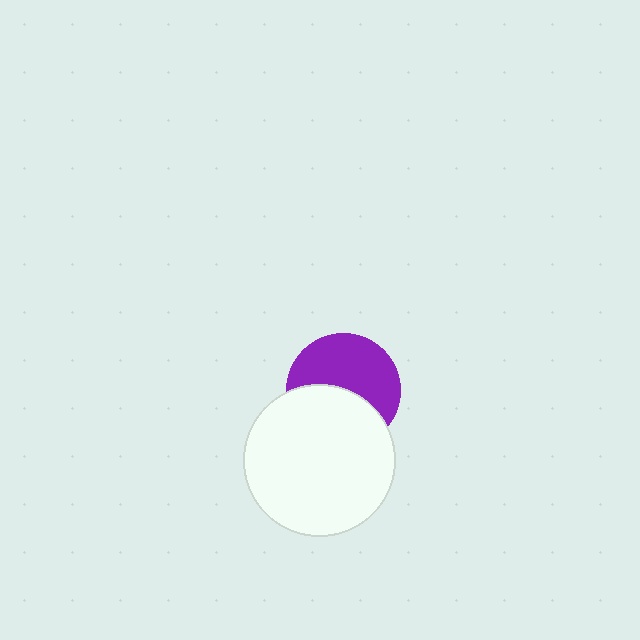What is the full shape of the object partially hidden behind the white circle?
The partially hidden object is a purple circle.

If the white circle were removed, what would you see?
You would see the complete purple circle.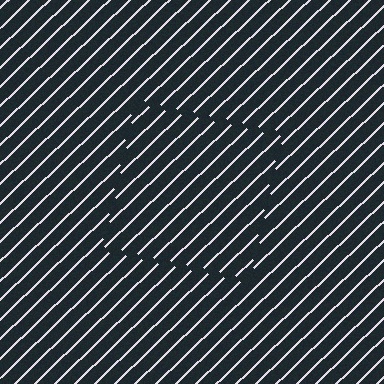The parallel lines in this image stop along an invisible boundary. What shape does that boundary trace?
An illusory square. The interior of the shape contains the same grating, shifted by half a period — the contour is defined by the phase discontinuity where line-ends from the inner and outer gratings abut.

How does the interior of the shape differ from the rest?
The interior of the shape contains the same grating, shifted by half a period — the contour is defined by the phase discontinuity where line-ends from the inner and outer gratings abut.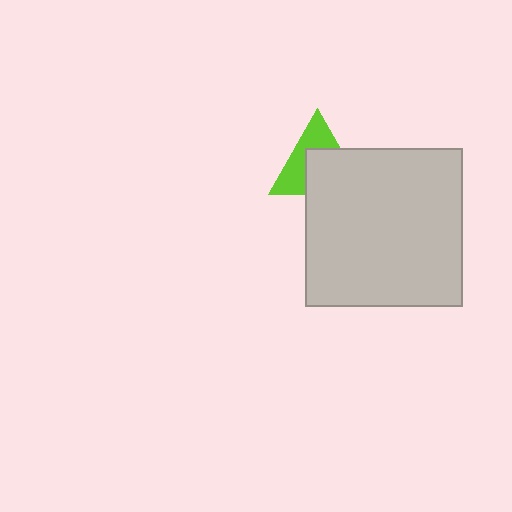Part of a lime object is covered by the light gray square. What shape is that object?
It is a triangle.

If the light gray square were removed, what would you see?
You would see the complete lime triangle.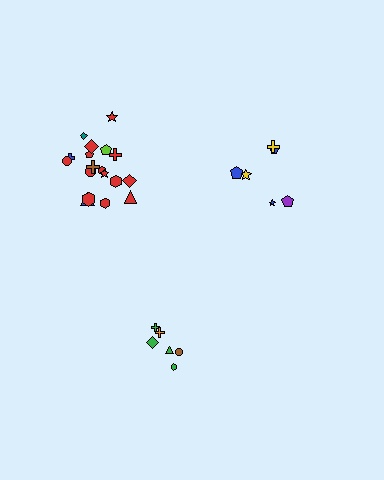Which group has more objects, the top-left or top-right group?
The top-left group.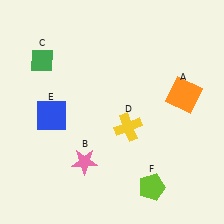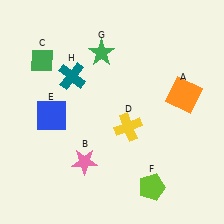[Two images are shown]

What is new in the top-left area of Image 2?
A teal cross (H) was added in the top-left area of Image 2.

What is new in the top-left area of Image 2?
A green star (G) was added in the top-left area of Image 2.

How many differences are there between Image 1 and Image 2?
There are 2 differences between the two images.